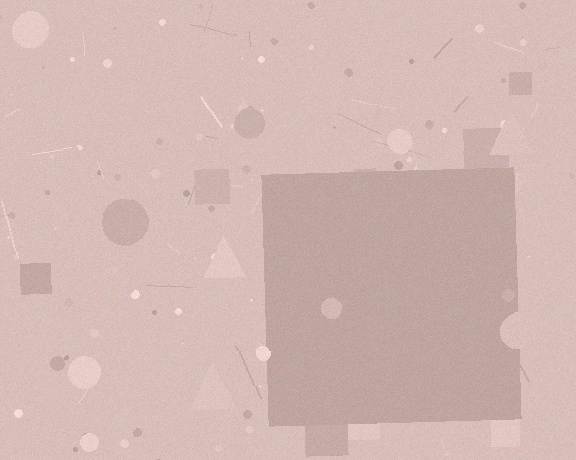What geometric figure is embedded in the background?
A square is embedded in the background.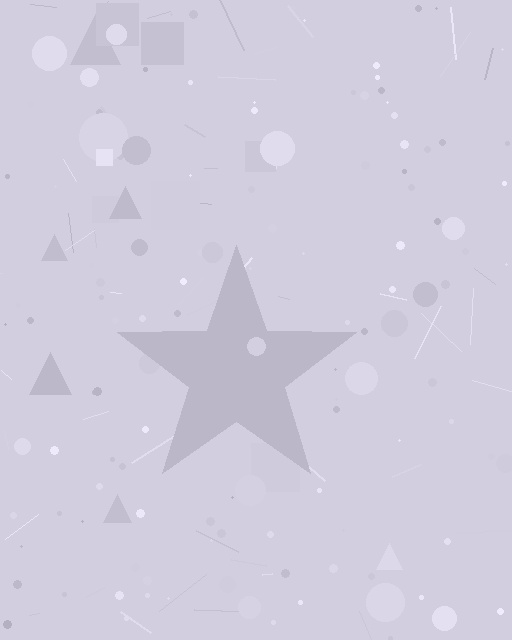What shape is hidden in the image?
A star is hidden in the image.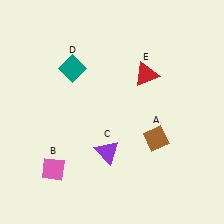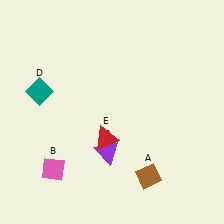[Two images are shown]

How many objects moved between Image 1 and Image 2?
3 objects moved between the two images.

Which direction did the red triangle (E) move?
The red triangle (E) moved down.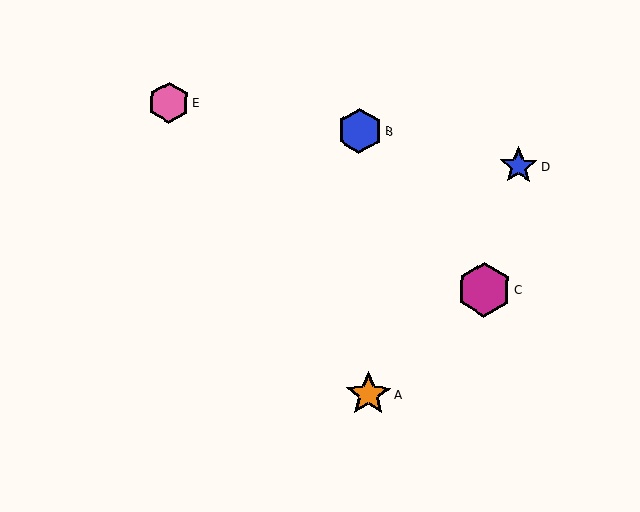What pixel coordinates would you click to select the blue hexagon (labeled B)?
Click at (360, 131) to select the blue hexagon B.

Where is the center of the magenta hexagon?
The center of the magenta hexagon is at (484, 290).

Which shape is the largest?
The magenta hexagon (labeled C) is the largest.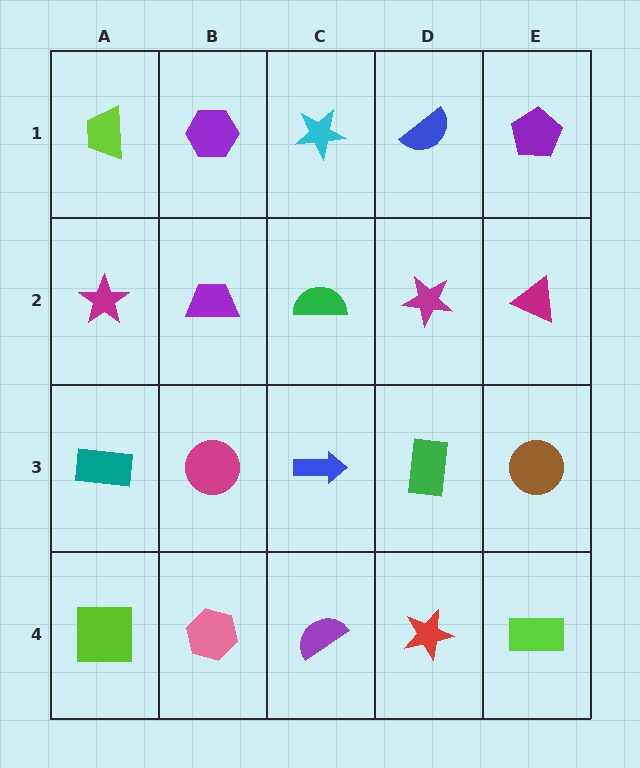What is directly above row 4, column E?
A brown circle.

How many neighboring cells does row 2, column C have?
4.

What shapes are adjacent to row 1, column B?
A purple trapezoid (row 2, column B), a lime trapezoid (row 1, column A), a cyan star (row 1, column C).